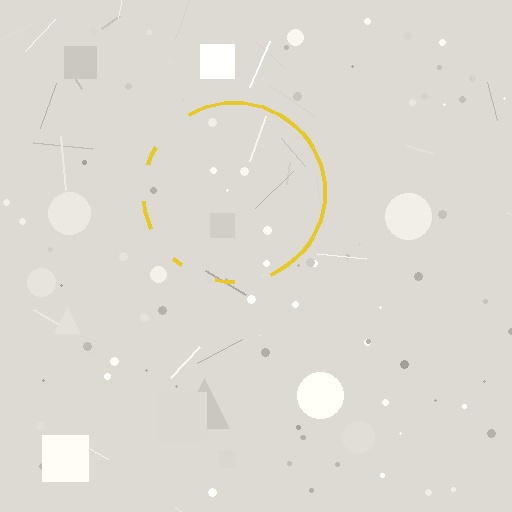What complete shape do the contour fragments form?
The contour fragments form a circle.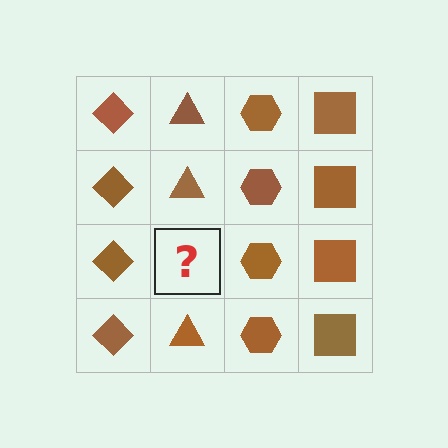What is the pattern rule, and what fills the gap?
The rule is that each column has a consistent shape. The gap should be filled with a brown triangle.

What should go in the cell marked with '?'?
The missing cell should contain a brown triangle.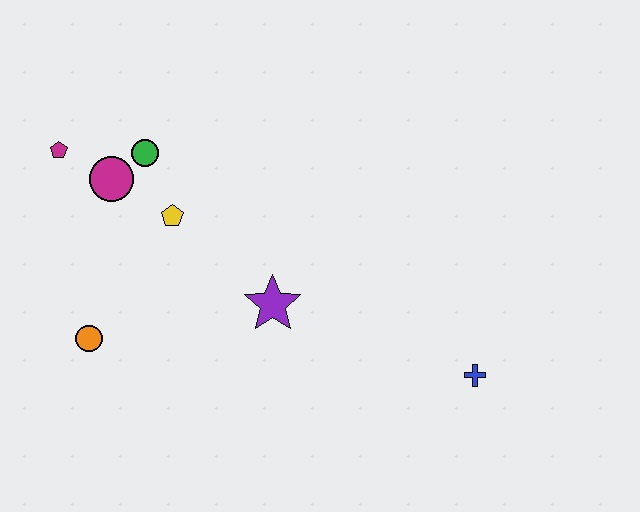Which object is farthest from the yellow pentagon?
The blue cross is farthest from the yellow pentagon.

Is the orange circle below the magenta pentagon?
Yes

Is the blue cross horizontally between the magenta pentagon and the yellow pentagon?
No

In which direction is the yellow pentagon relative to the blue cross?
The yellow pentagon is to the left of the blue cross.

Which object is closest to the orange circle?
The yellow pentagon is closest to the orange circle.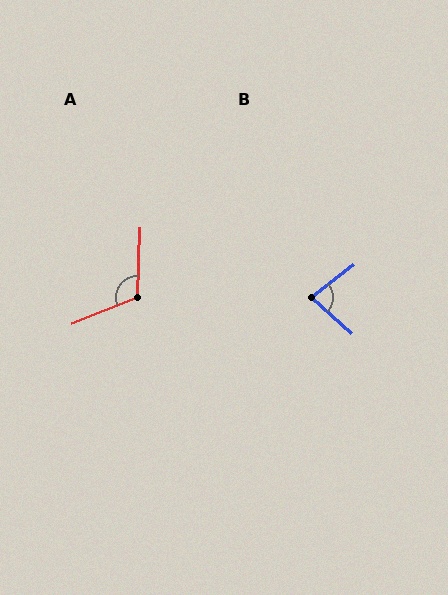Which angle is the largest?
A, at approximately 114 degrees.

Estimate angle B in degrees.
Approximately 80 degrees.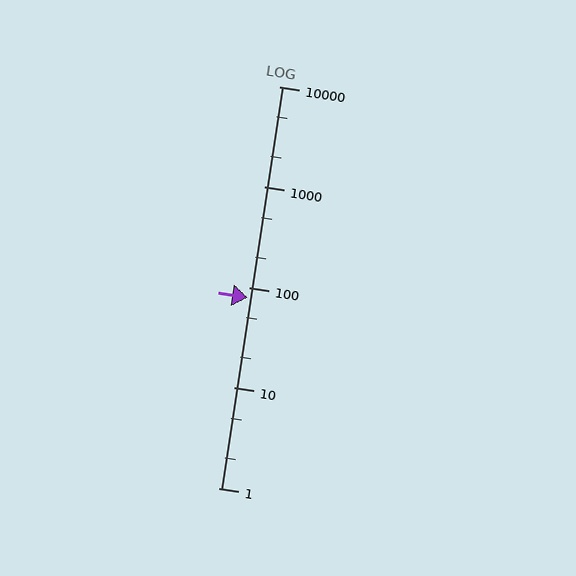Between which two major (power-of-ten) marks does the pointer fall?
The pointer is between 10 and 100.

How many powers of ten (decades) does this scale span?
The scale spans 4 decades, from 1 to 10000.